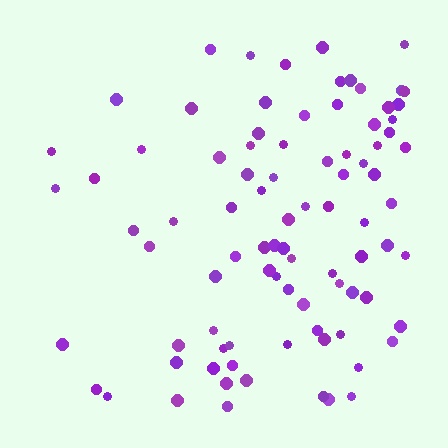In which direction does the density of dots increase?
From left to right, with the right side densest.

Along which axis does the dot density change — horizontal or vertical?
Horizontal.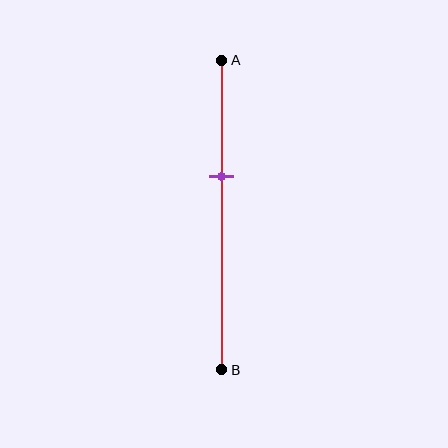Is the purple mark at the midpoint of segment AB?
No, the mark is at about 40% from A, not at the 50% midpoint.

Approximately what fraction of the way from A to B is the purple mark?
The purple mark is approximately 40% of the way from A to B.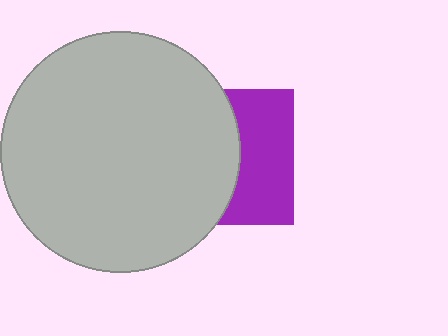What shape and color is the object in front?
The object in front is a light gray circle.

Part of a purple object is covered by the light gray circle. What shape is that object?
It is a square.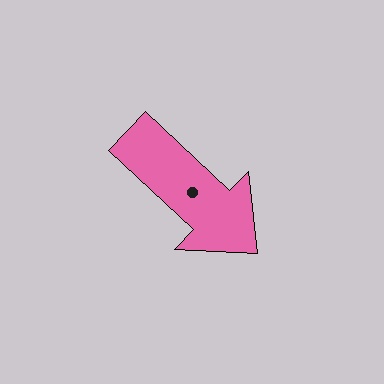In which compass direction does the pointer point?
Southeast.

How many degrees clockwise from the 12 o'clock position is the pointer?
Approximately 133 degrees.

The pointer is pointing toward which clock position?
Roughly 4 o'clock.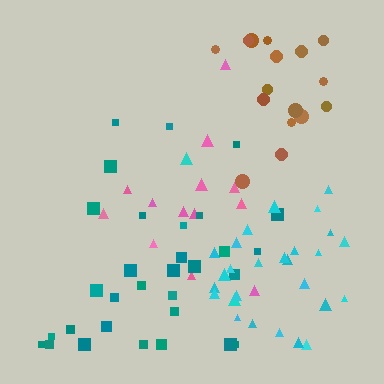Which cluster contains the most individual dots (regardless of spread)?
Teal (32).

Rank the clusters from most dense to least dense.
cyan, teal, pink, brown.